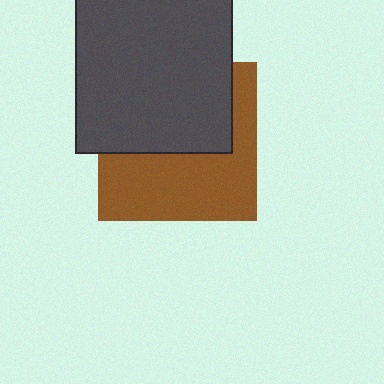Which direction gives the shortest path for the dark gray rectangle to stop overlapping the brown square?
Moving up gives the shortest separation.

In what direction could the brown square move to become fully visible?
The brown square could move down. That would shift it out from behind the dark gray rectangle entirely.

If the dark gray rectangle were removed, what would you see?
You would see the complete brown square.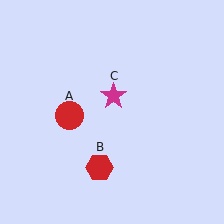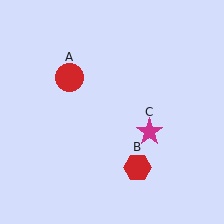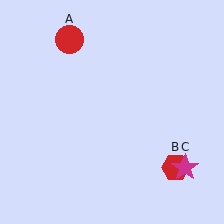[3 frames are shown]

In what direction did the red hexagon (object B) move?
The red hexagon (object B) moved right.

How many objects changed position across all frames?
3 objects changed position: red circle (object A), red hexagon (object B), magenta star (object C).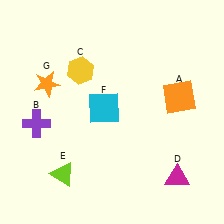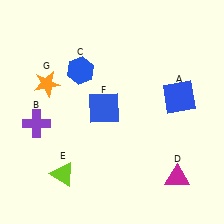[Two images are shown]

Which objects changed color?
A changed from orange to blue. C changed from yellow to blue. F changed from cyan to blue.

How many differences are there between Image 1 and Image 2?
There are 3 differences between the two images.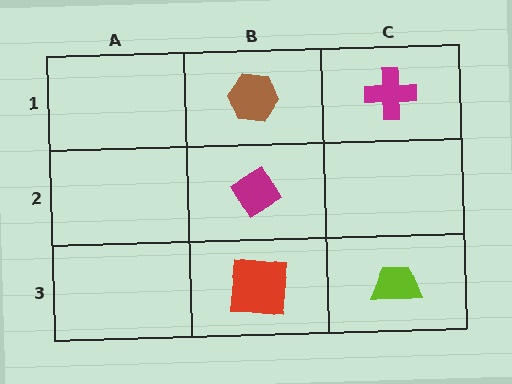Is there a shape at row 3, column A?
No, that cell is empty.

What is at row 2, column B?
A magenta diamond.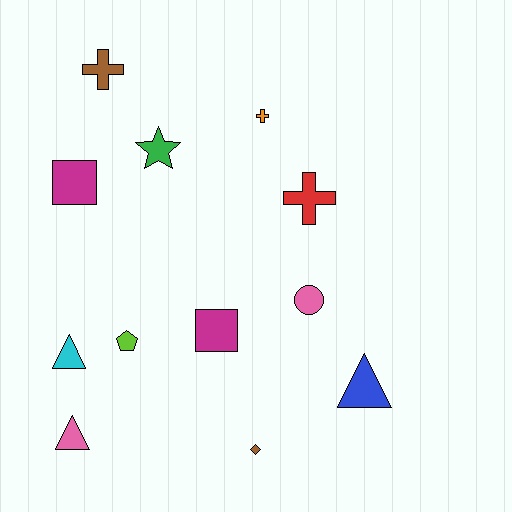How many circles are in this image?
There is 1 circle.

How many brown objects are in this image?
There are 2 brown objects.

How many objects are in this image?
There are 12 objects.